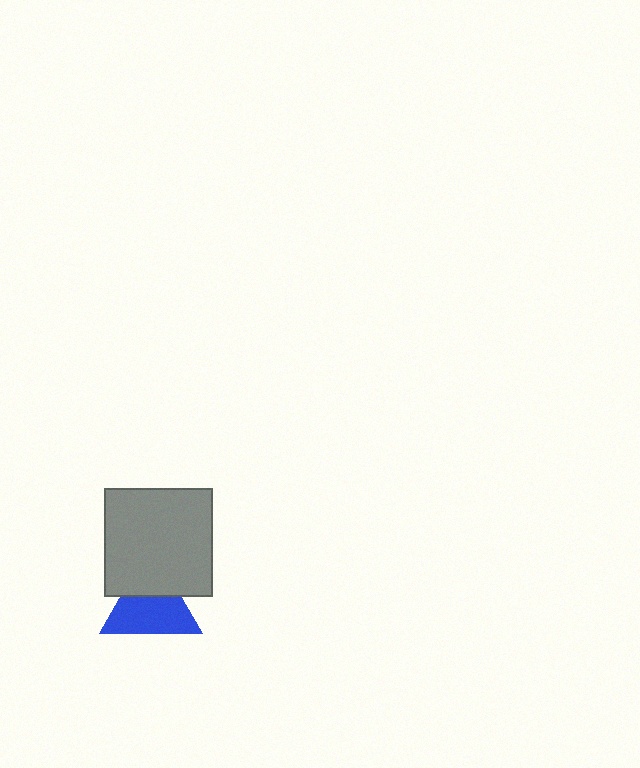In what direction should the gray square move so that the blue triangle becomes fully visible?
The gray square should move up. That is the shortest direction to clear the overlap and leave the blue triangle fully visible.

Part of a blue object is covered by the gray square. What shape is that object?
It is a triangle.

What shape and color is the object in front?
The object in front is a gray square.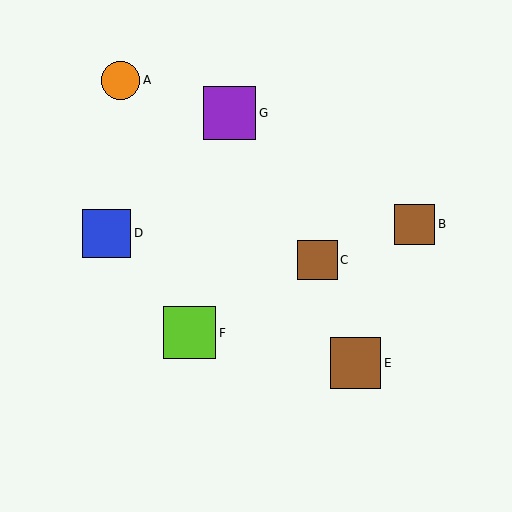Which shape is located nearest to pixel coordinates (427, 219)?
The brown square (labeled B) at (414, 224) is nearest to that location.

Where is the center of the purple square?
The center of the purple square is at (230, 113).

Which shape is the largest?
The purple square (labeled G) is the largest.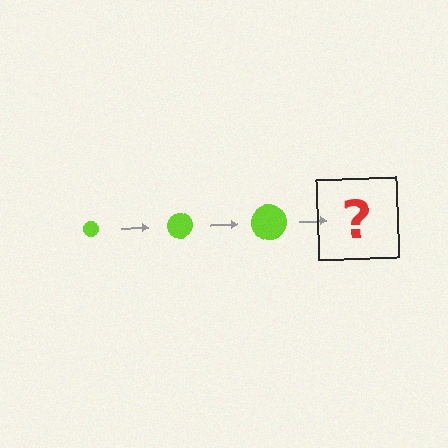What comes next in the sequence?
The next element should be a lime circle, larger than the previous one.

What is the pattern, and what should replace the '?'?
The pattern is that the circle gets progressively larger each step. The '?' should be a lime circle, larger than the previous one.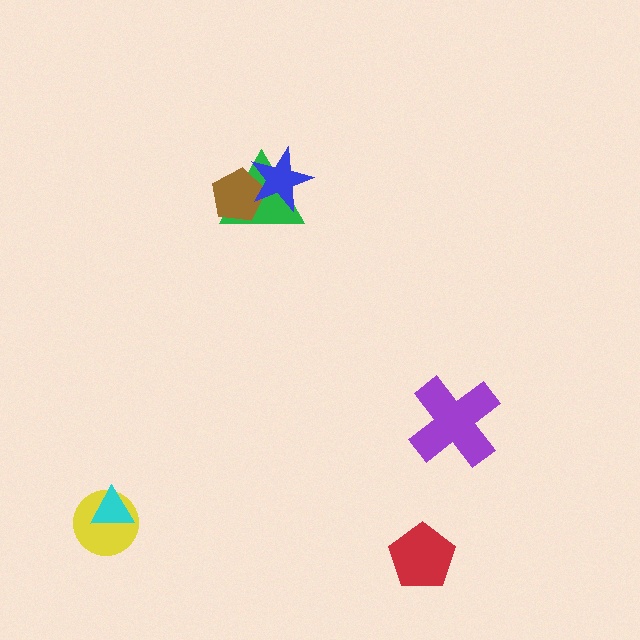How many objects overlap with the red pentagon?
0 objects overlap with the red pentagon.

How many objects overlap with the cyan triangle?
1 object overlaps with the cyan triangle.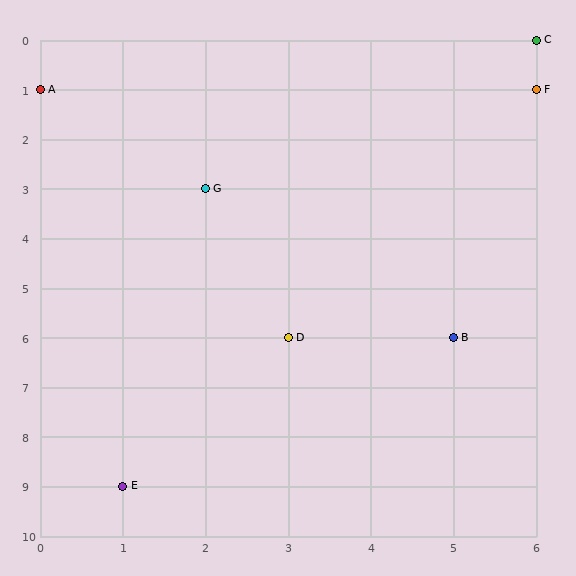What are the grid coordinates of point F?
Point F is at grid coordinates (6, 1).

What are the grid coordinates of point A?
Point A is at grid coordinates (0, 1).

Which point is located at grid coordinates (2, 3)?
Point G is at (2, 3).